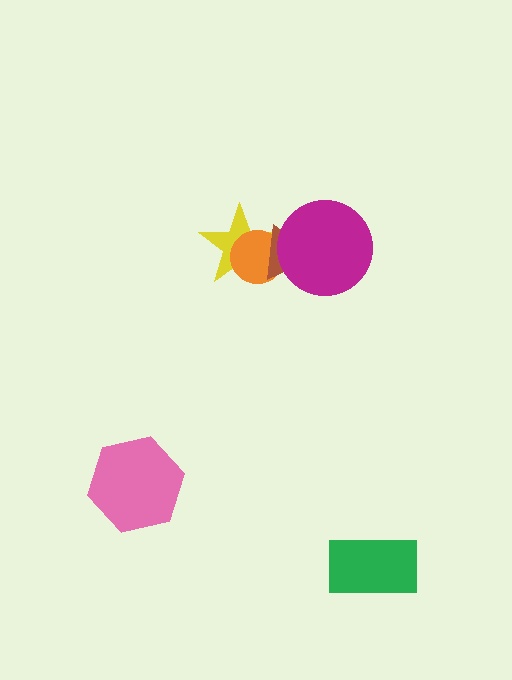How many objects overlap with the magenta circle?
1 object overlaps with the magenta circle.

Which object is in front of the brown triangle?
The magenta circle is in front of the brown triangle.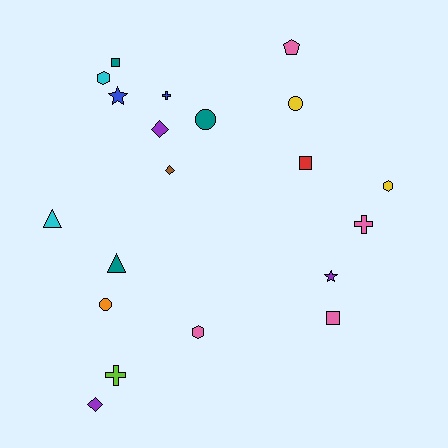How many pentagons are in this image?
There is 1 pentagon.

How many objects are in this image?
There are 20 objects.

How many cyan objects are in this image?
There are 2 cyan objects.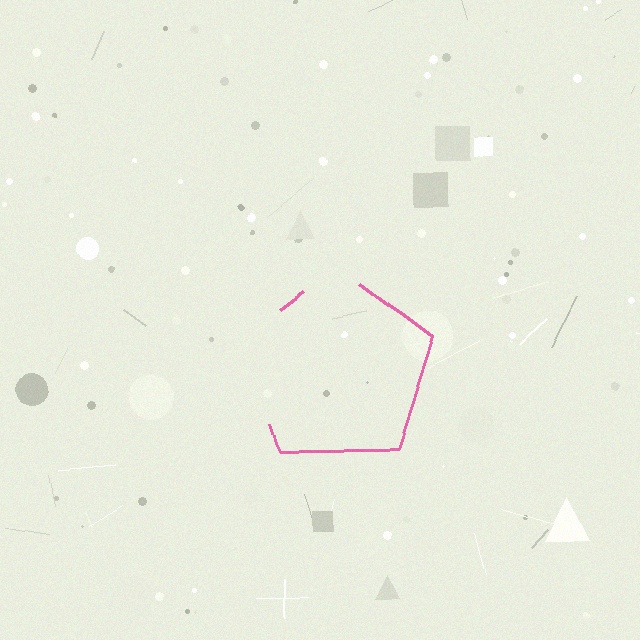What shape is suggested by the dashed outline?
The dashed outline suggests a pentagon.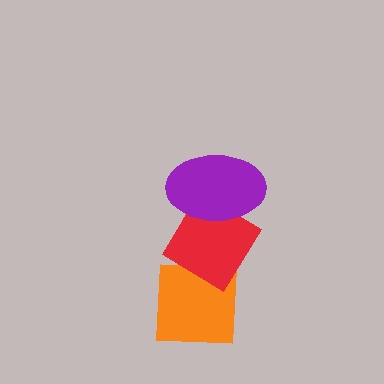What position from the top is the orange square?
The orange square is 3rd from the top.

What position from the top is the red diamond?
The red diamond is 2nd from the top.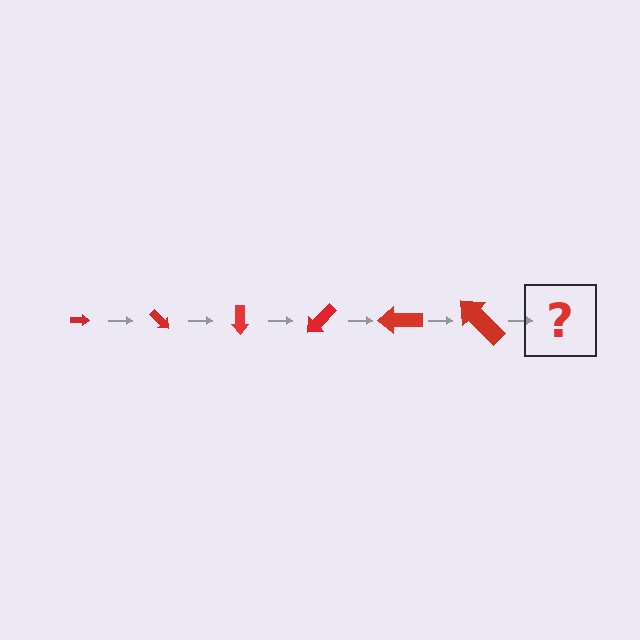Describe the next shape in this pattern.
It should be an arrow, larger than the previous one and rotated 270 degrees from the start.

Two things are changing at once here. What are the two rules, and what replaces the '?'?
The two rules are that the arrow grows larger each step and it rotates 45 degrees each step. The '?' should be an arrow, larger than the previous one and rotated 270 degrees from the start.